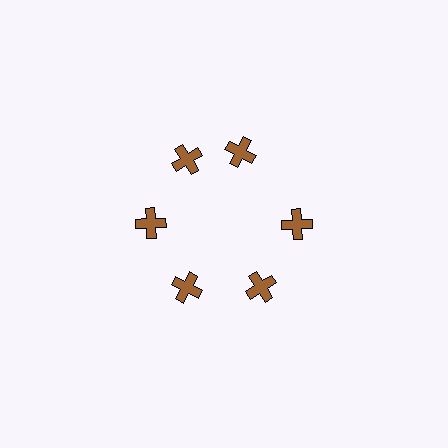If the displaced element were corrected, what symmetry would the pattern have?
It would have 6-fold rotational symmetry — the pattern would map onto itself every 60 degrees.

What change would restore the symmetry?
The symmetry would be restored by rotating it back into even spacing with its neighbors so that all 6 crosses sit at equal angles and equal distance from the center.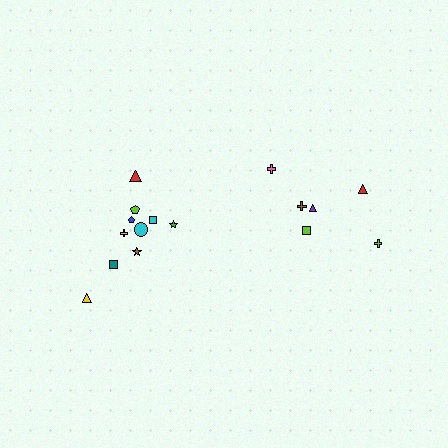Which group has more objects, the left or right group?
The left group.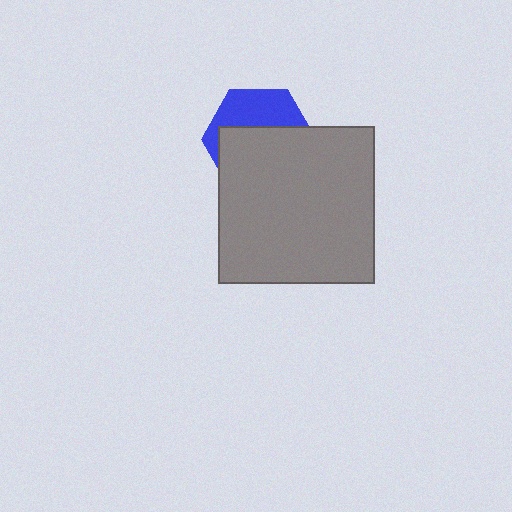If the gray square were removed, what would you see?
You would see the complete blue hexagon.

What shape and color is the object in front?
The object in front is a gray square.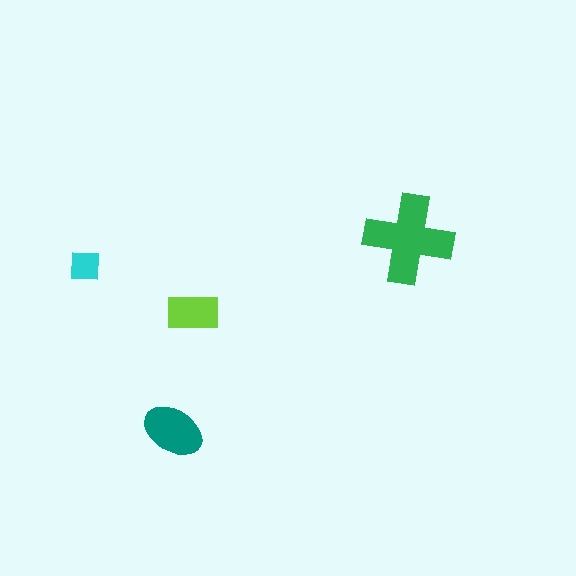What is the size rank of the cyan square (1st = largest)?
4th.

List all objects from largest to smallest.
The green cross, the teal ellipse, the lime rectangle, the cyan square.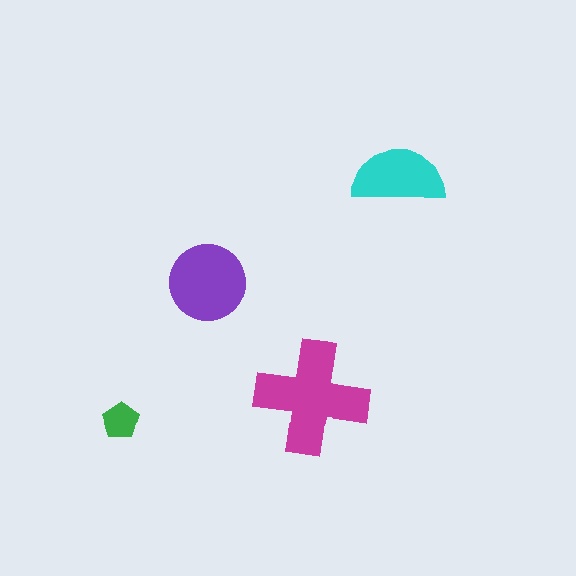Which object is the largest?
The magenta cross.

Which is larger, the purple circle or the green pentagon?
The purple circle.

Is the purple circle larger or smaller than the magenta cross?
Smaller.